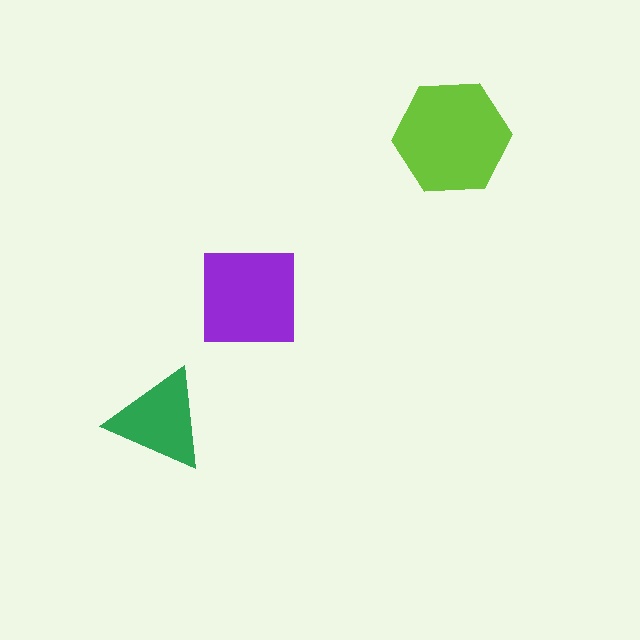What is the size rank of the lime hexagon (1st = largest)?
1st.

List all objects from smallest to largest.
The green triangle, the purple square, the lime hexagon.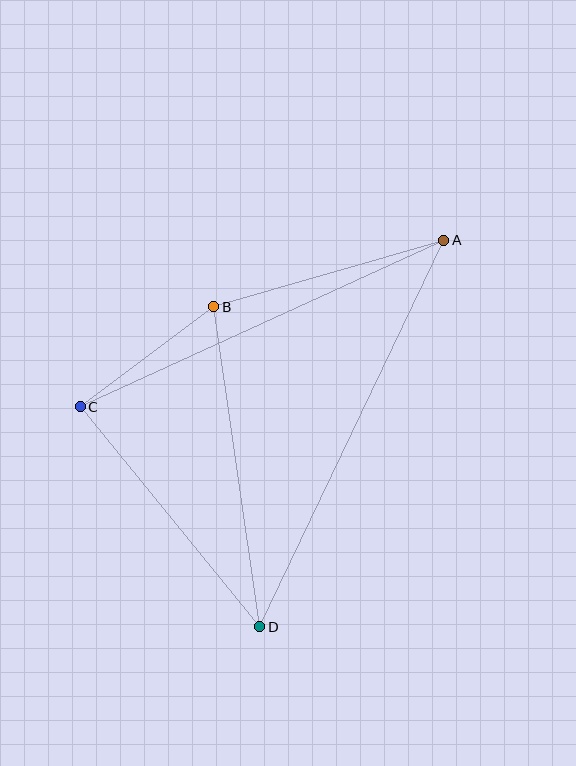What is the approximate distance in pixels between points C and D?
The distance between C and D is approximately 284 pixels.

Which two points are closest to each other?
Points B and C are closest to each other.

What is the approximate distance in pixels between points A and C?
The distance between A and C is approximately 400 pixels.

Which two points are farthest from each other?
Points A and D are farthest from each other.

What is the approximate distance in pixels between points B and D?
The distance between B and D is approximately 323 pixels.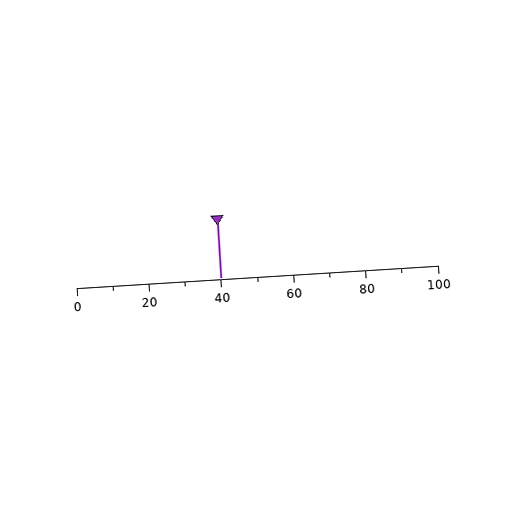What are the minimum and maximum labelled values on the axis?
The axis runs from 0 to 100.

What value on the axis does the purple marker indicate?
The marker indicates approximately 40.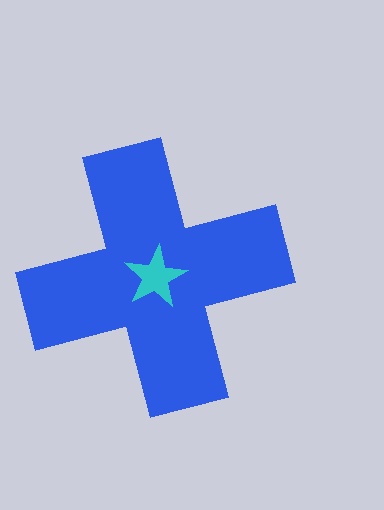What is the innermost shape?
The cyan star.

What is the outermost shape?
The blue cross.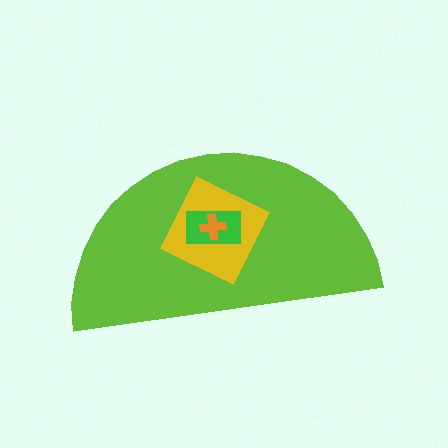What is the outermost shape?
The lime semicircle.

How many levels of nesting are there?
4.